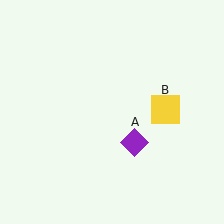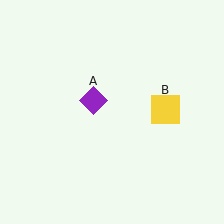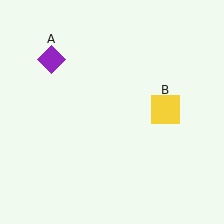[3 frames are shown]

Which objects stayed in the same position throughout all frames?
Yellow square (object B) remained stationary.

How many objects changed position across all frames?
1 object changed position: purple diamond (object A).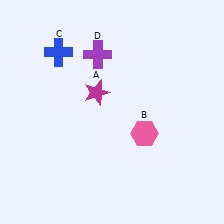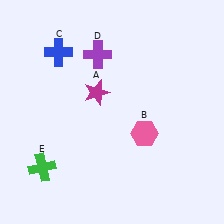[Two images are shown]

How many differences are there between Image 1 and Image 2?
There is 1 difference between the two images.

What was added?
A green cross (E) was added in Image 2.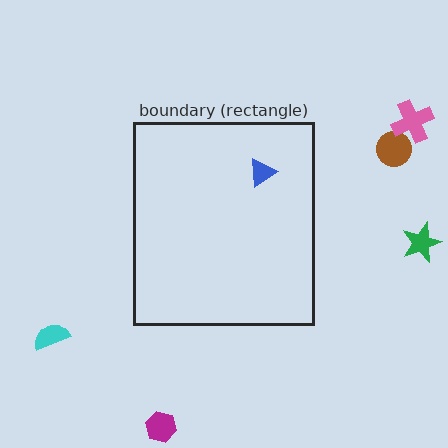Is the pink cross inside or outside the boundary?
Outside.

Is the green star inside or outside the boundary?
Outside.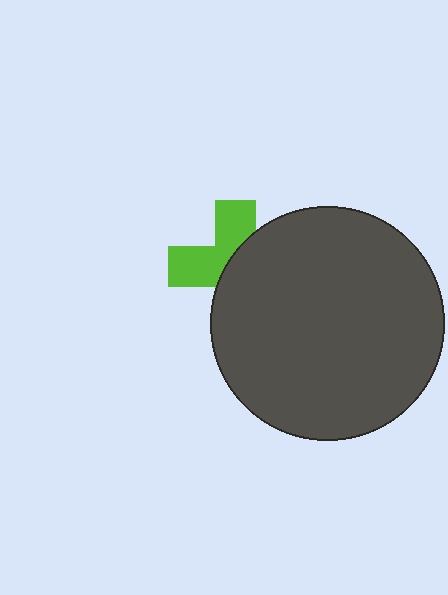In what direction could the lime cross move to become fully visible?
The lime cross could move left. That would shift it out from behind the dark gray circle entirely.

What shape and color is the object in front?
The object in front is a dark gray circle.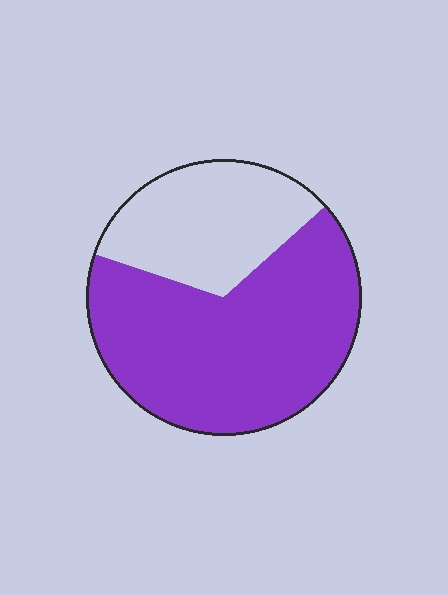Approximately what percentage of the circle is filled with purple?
Approximately 65%.